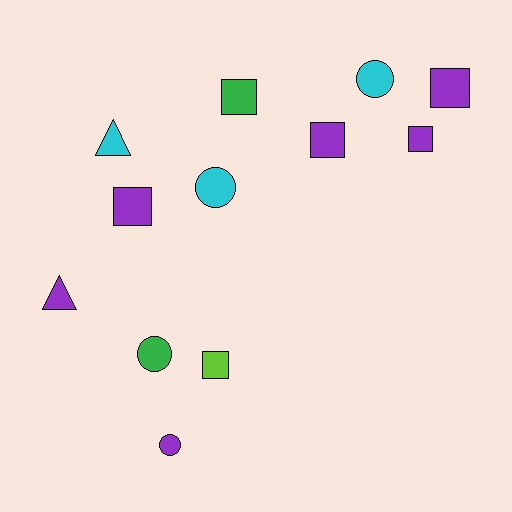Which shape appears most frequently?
Square, with 6 objects.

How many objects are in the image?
There are 12 objects.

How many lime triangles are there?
There are no lime triangles.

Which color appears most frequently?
Purple, with 6 objects.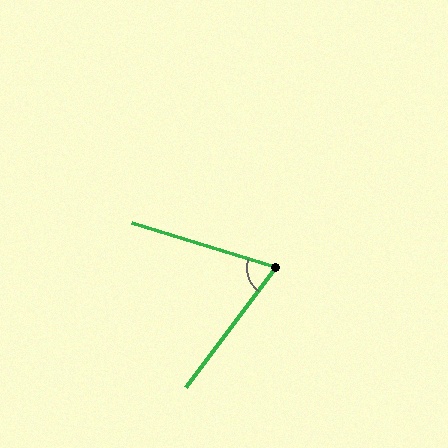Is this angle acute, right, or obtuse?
It is acute.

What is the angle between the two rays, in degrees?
Approximately 70 degrees.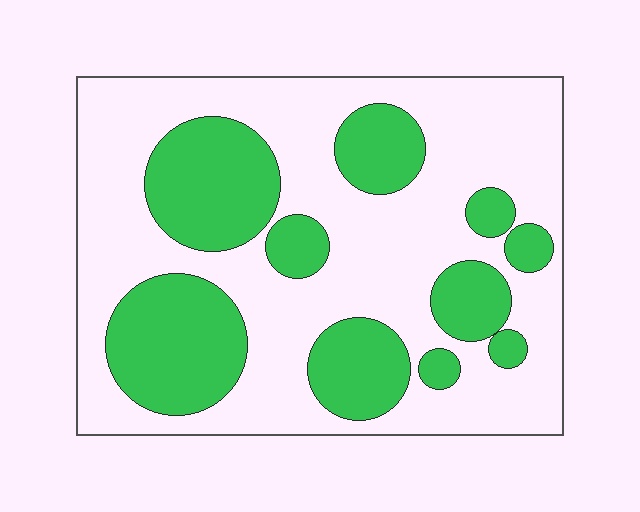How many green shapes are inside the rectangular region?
10.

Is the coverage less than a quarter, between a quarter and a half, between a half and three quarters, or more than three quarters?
Between a quarter and a half.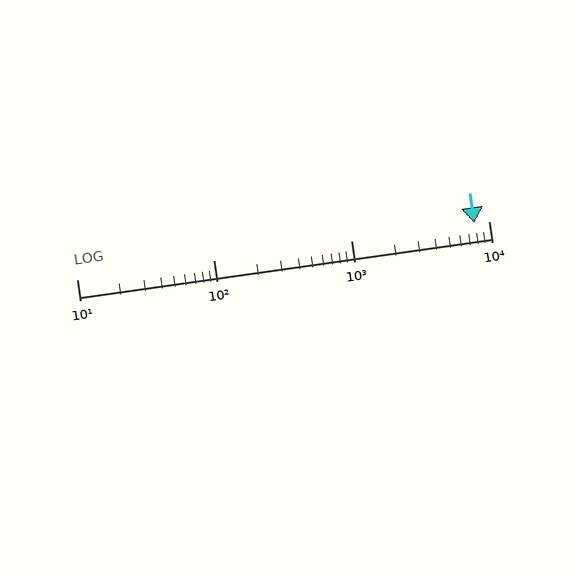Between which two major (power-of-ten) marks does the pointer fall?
The pointer is between 1000 and 10000.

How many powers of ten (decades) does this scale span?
The scale spans 3 decades, from 10 to 10000.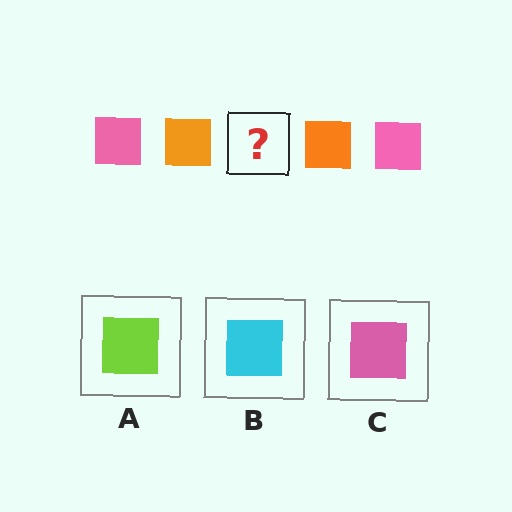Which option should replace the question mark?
Option C.